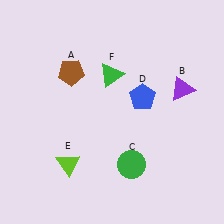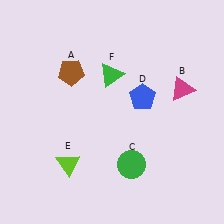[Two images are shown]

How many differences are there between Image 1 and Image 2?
There is 1 difference between the two images.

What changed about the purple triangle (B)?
In Image 1, B is purple. In Image 2, it changed to magenta.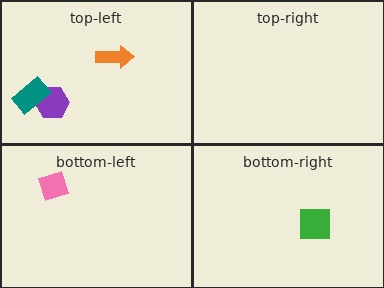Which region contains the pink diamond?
The bottom-left region.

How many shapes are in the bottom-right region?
1.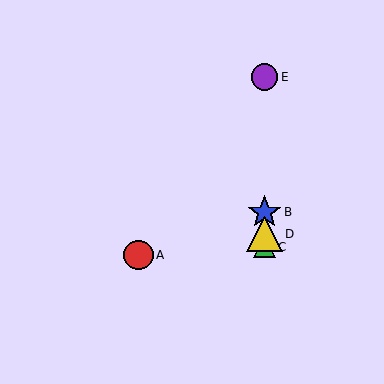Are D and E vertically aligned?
Yes, both are at x≈265.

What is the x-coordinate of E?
Object E is at x≈265.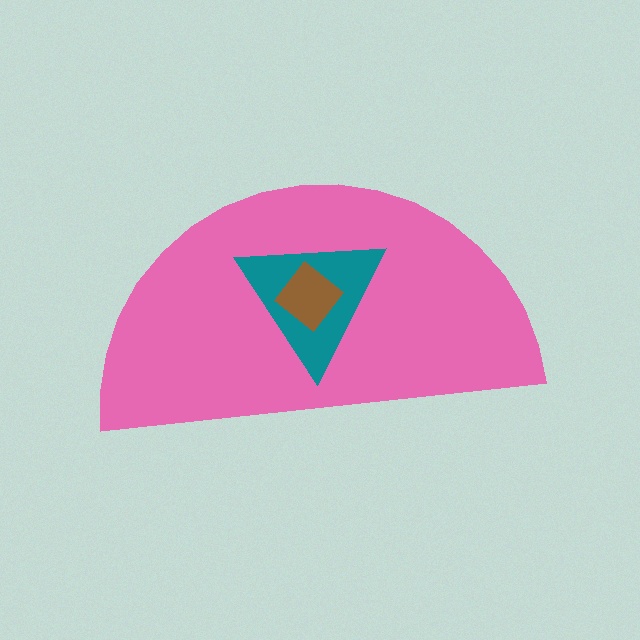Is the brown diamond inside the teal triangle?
Yes.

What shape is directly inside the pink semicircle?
The teal triangle.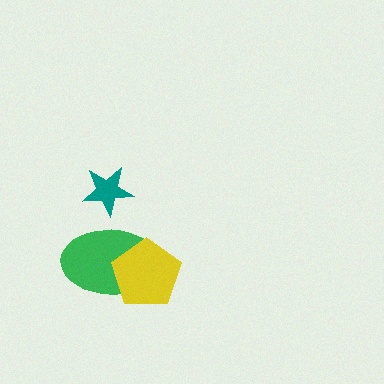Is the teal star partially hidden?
No, no other shape covers it.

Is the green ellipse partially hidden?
Yes, it is partially covered by another shape.